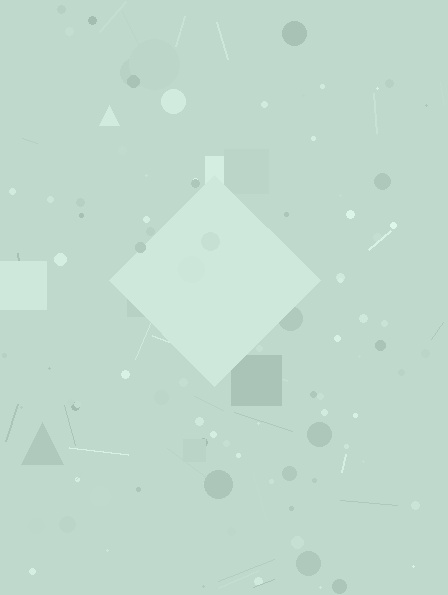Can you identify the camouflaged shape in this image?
The camouflaged shape is a diamond.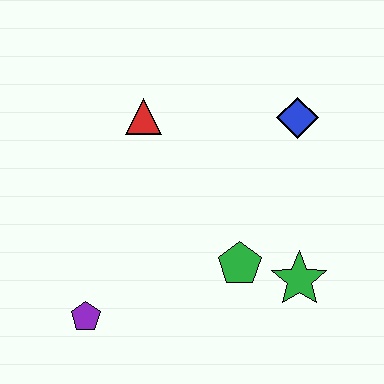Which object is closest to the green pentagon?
The green star is closest to the green pentagon.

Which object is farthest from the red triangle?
The green star is farthest from the red triangle.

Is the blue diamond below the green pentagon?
No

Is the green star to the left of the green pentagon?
No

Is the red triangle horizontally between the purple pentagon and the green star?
Yes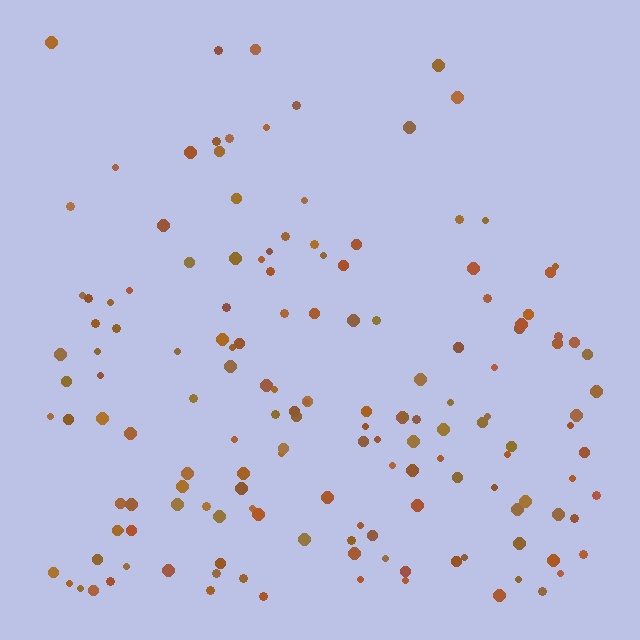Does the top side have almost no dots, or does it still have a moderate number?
Still a moderate number, just noticeably fewer than the bottom.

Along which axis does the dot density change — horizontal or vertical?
Vertical.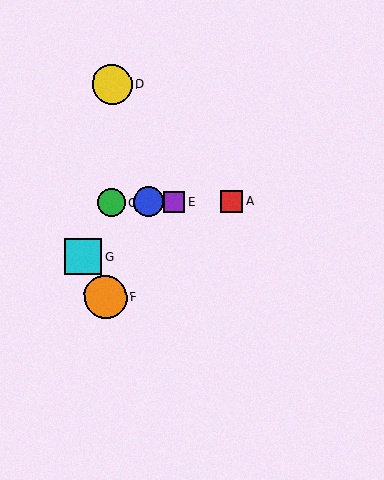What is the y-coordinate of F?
Object F is at y≈297.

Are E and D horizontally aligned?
No, E is at y≈202 and D is at y≈84.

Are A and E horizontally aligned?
Yes, both are at y≈201.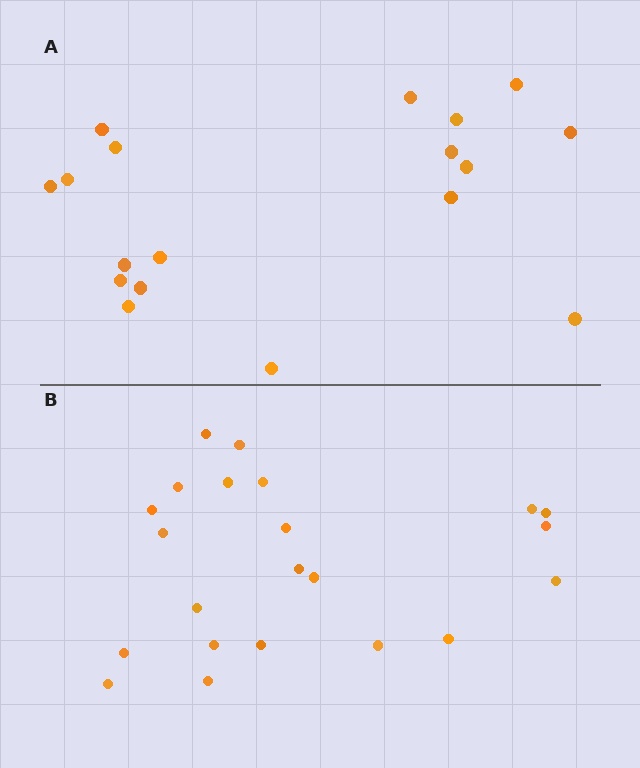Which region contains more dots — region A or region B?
Region B (the bottom region) has more dots.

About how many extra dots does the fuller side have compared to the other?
Region B has about 4 more dots than region A.